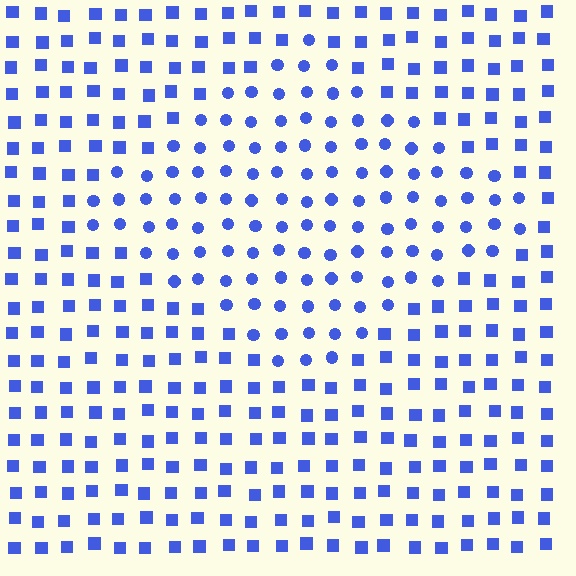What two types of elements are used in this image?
The image uses circles inside the diamond region and squares outside it.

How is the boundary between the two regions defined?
The boundary is defined by a change in element shape: circles inside vs. squares outside. All elements share the same color and spacing.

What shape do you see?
I see a diamond.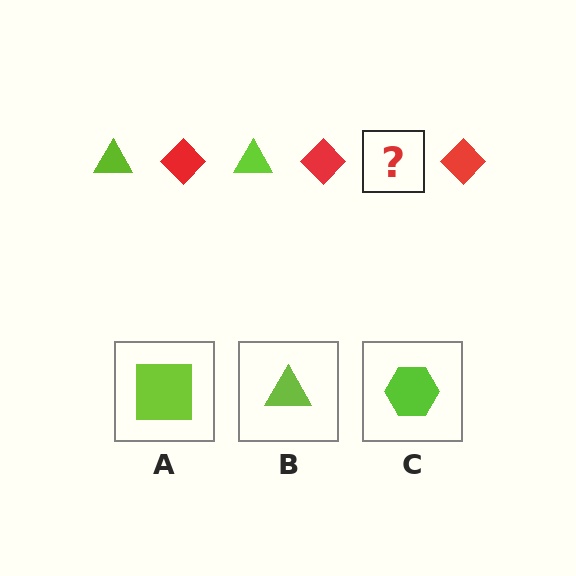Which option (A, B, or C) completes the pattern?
B.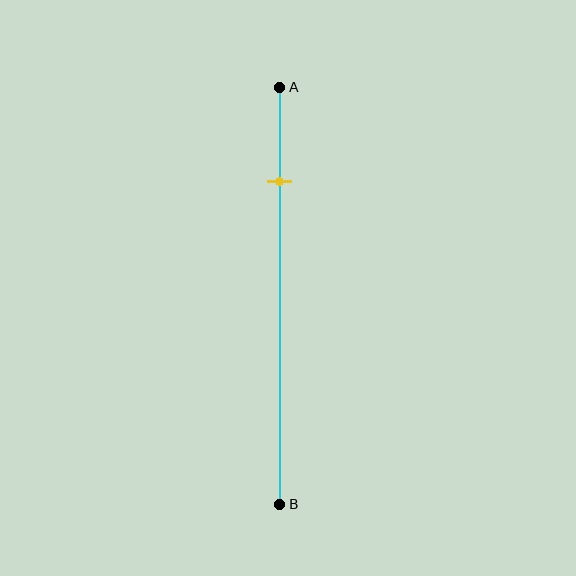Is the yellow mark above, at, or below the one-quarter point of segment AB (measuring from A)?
The yellow mark is approximately at the one-quarter point of segment AB.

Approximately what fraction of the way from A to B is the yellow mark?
The yellow mark is approximately 25% of the way from A to B.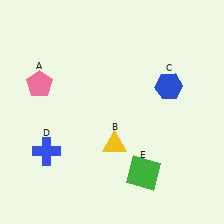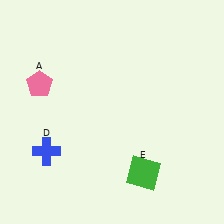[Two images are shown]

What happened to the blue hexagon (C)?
The blue hexagon (C) was removed in Image 2. It was in the top-right area of Image 1.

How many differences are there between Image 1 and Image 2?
There are 2 differences between the two images.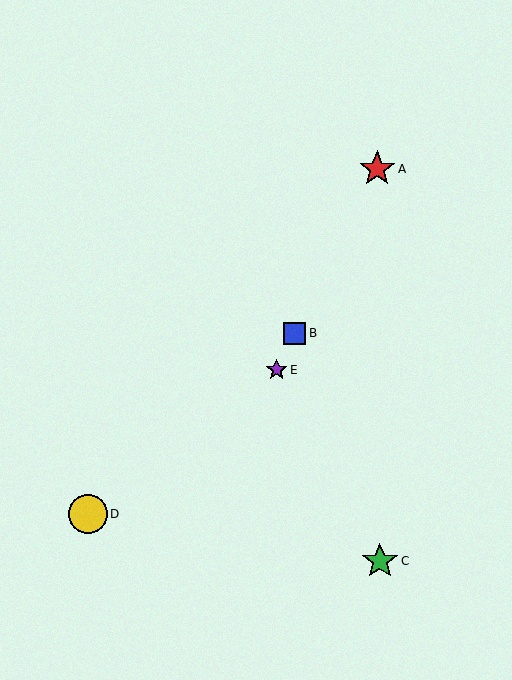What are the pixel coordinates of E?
Object E is at (277, 370).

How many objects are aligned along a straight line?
3 objects (A, B, E) are aligned along a straight line.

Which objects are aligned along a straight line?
Objects A, B, E are aligned along a straight line.